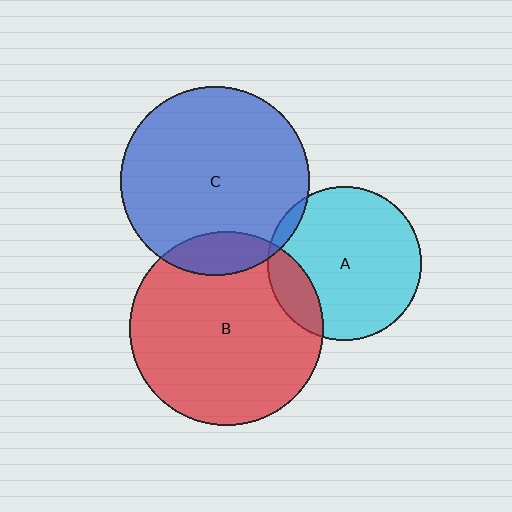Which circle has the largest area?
Circle B (red).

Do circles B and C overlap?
Yes.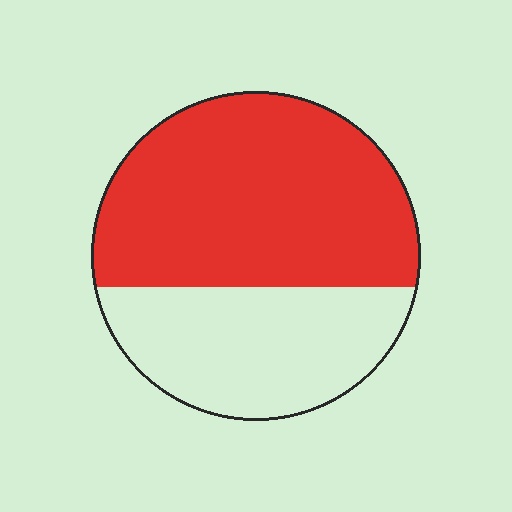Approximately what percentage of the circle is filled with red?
Approximately 60%.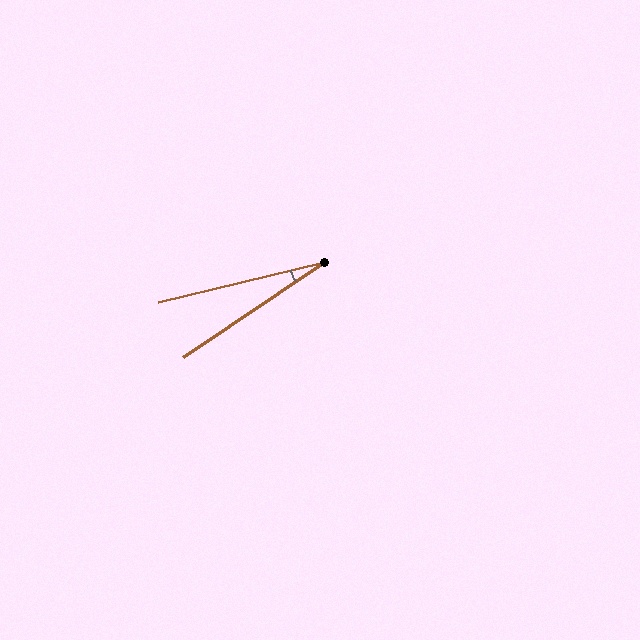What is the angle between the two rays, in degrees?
Approximately 21 degrees.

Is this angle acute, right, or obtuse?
It is acute.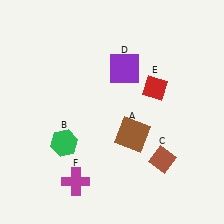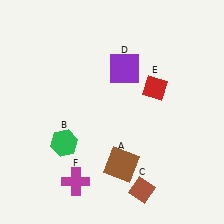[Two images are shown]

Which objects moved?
The objects that moved are: the brown square (A), the brown diamond (C).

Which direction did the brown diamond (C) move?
The brown diamond (C) moved down.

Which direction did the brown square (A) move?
The brown square (A) moved down.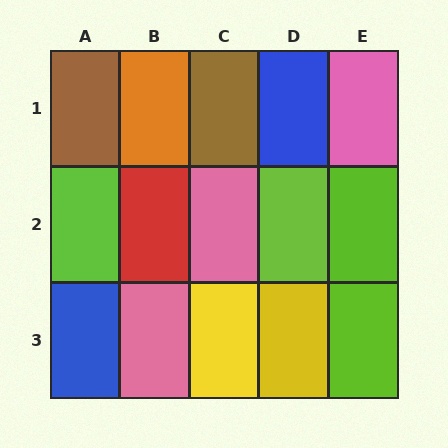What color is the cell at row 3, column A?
Blue.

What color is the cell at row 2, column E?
Lime.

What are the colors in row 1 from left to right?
Brown, orange, brown, blue, pink.